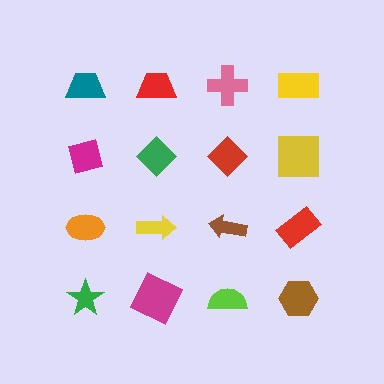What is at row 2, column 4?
A yellow square.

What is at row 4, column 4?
A brown hexagon.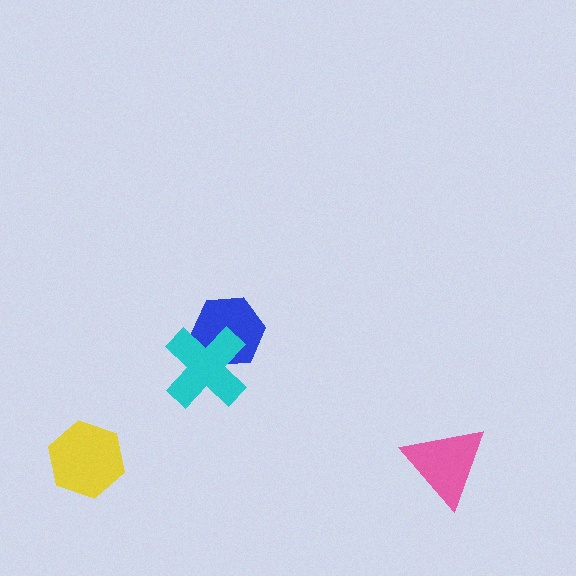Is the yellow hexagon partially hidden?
No, no other shape covers it.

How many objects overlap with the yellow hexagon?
0 objects overlap with the yellow hexagon.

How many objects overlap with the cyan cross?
1 object overlaps with the cyan cross.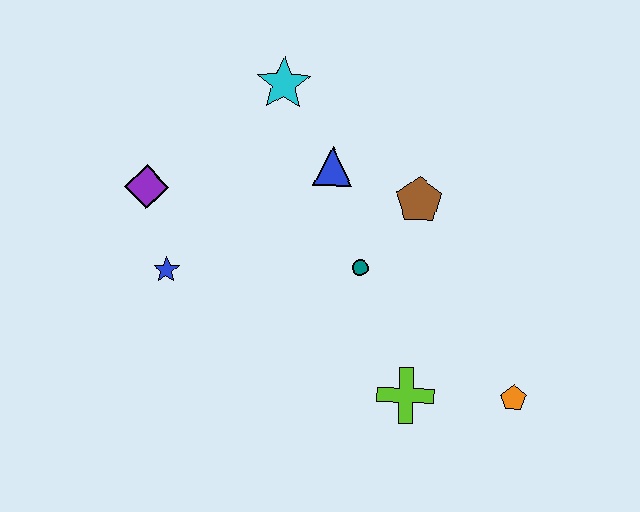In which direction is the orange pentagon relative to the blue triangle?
The orange pentagon is below the blue triangle.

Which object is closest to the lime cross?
The orange pentagon is closest to the lime cross.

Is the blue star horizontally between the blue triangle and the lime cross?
No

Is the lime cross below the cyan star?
Yes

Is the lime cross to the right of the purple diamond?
Yes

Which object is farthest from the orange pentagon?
The purple diamond is farthest from the orange pentagon.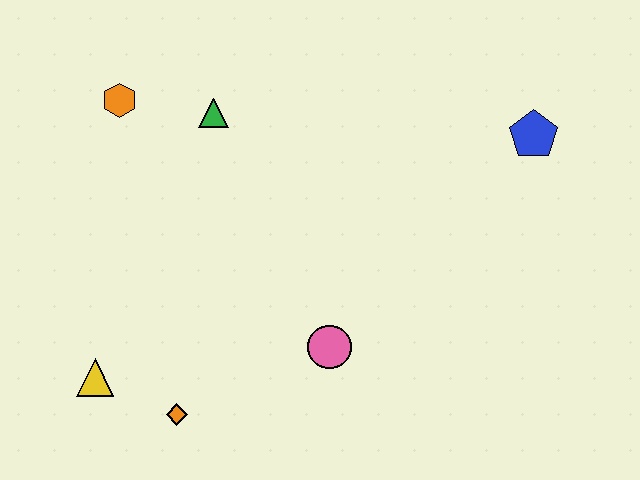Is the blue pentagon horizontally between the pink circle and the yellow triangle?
No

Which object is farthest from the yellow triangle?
The blue pentagon is farthest from the yellow triangle.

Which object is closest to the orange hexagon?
The green triangle is closest to the orange hexagon.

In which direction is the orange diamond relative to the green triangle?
The orange diamond is below the green triangle.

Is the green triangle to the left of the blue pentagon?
Yes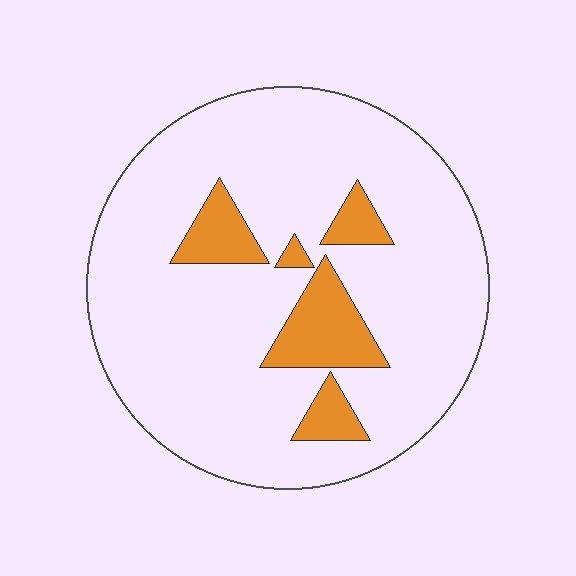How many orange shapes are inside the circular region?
5.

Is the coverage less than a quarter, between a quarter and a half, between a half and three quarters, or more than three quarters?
Less than a quarter.